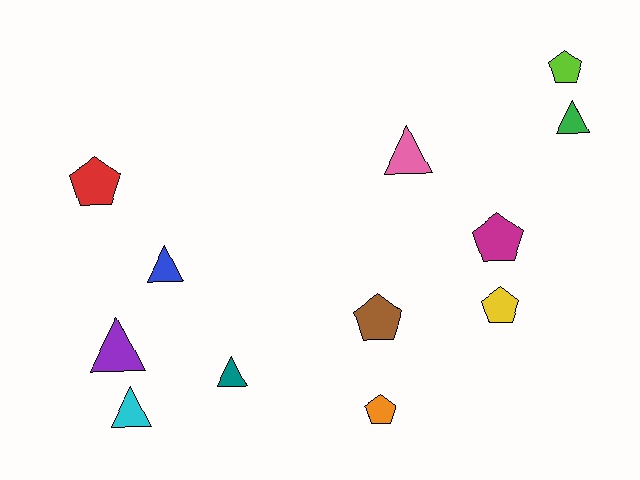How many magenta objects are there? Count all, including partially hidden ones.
There is 1 magenta object.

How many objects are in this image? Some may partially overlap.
There are 12 objects.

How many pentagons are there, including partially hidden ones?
There are 6 pentagons.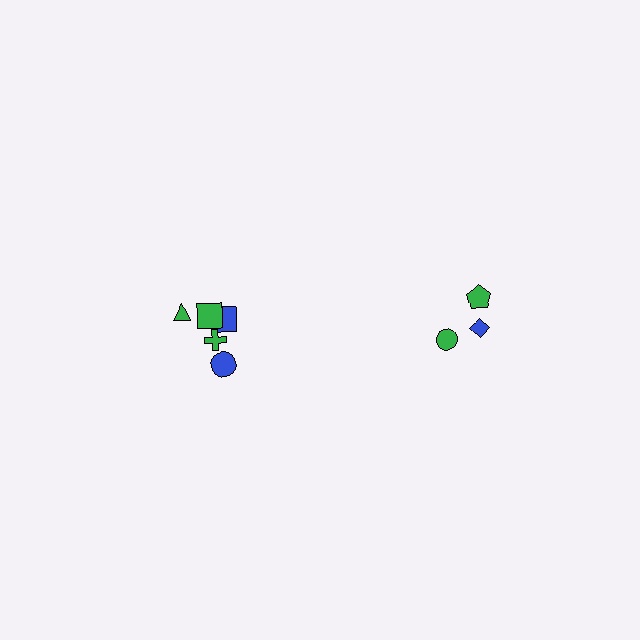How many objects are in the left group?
There are 5 objects.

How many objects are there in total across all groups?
There are 8 objects.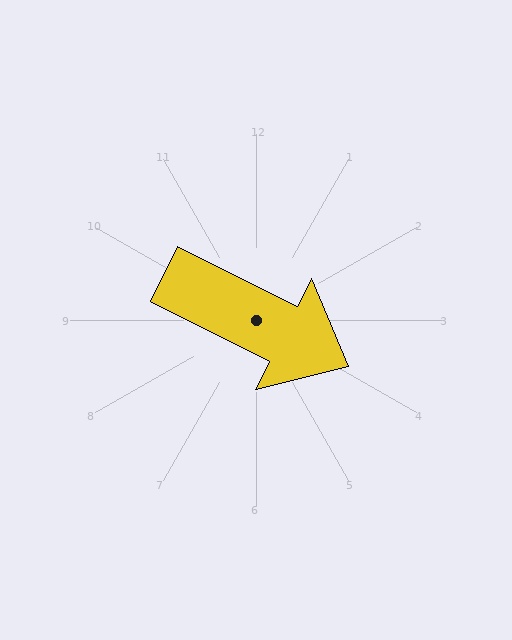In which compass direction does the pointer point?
Southeast.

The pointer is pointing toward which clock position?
Roughly 4 o'clock.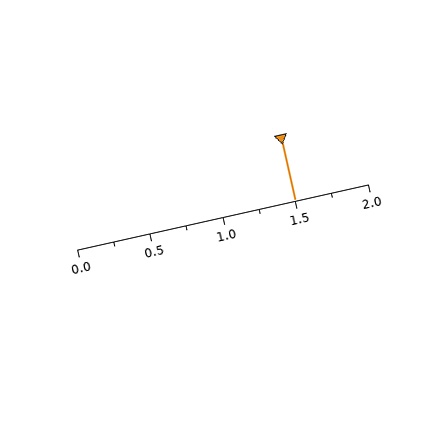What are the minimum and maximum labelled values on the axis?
The axis runs from 0.0 to 2.0.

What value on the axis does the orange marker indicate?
The marker indicates approximately 1.5.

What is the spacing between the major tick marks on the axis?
The major ticks are spaced 0.5 apart.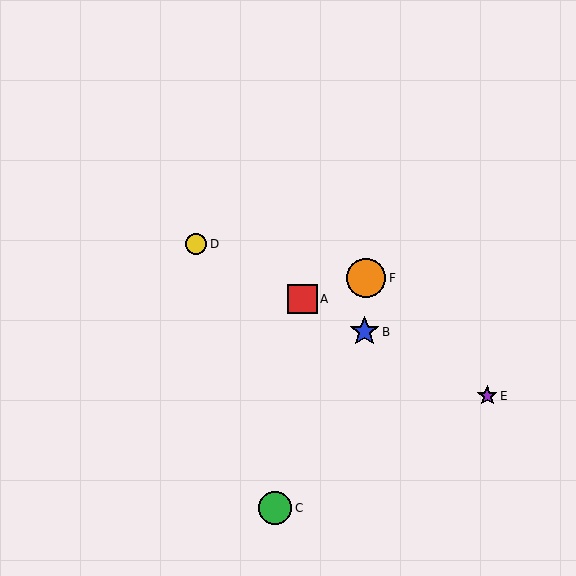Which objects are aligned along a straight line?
Objects A, B, D, E are aligned along a straight line.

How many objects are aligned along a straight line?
4 objects (A, B, D, E) are aligned along a straight line.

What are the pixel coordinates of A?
Object A is at (303, 299).